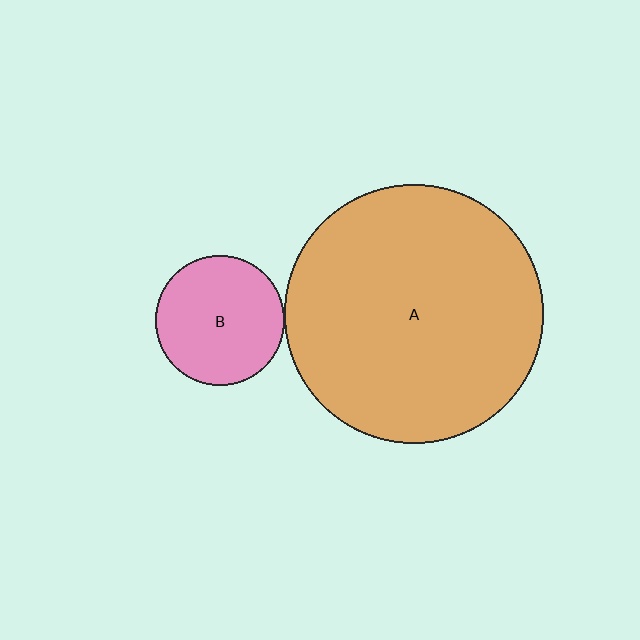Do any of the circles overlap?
No, none of the circles overlap.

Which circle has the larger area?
Circle A (orange).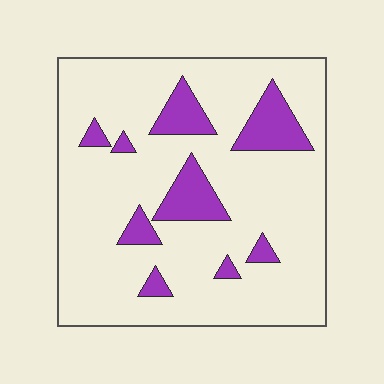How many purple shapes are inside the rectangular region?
9.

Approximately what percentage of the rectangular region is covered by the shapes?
Approximately 15%.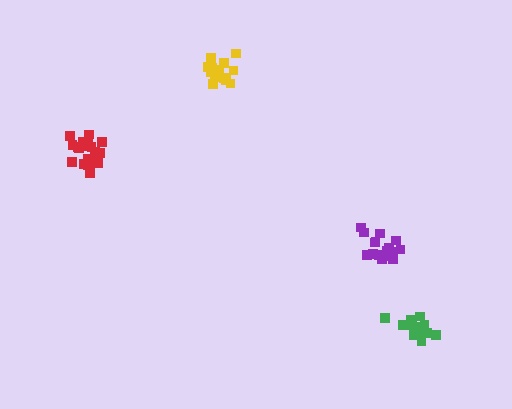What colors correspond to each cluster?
The clusters are colored: yellow, purple, red, green.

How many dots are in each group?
Group 1: 16 dots, Group 2: 18 dots, Group 3: 20 dots, Group 4: 15 dots (69 total).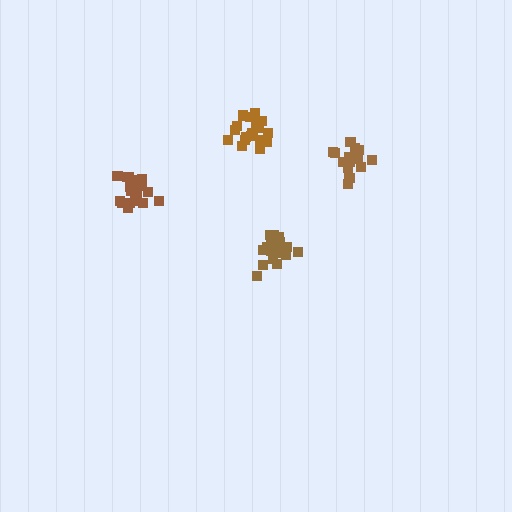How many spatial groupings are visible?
There are 4 spatial groupings.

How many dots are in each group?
Group 1: 18 dots, Group 2: 18 dots, Group 3: 21 dots, Group 4: 21 dots (78 total).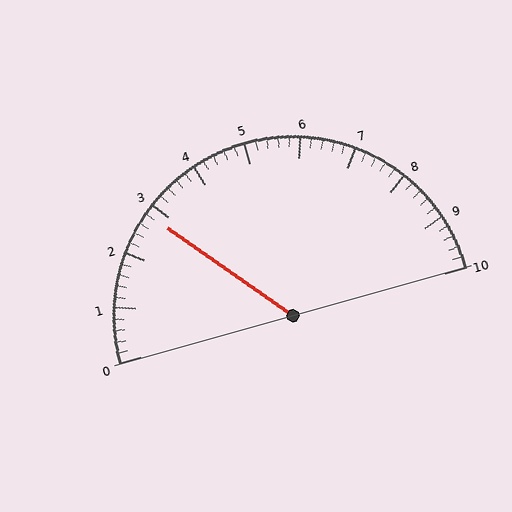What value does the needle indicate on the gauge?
The needle indicates approximately 2.8.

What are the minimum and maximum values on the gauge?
The gauge ranges from 0 to 10.